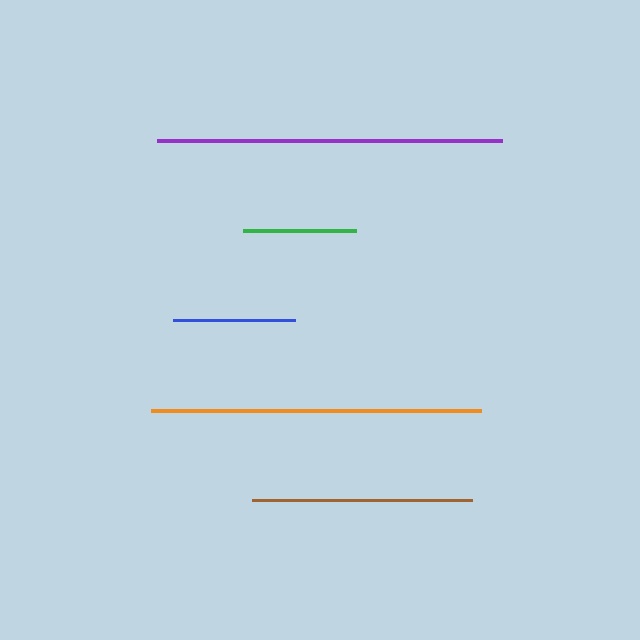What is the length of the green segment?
The green segment is approximately 113 pixels long.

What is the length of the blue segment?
The blue segment is approximately 122 pixels long.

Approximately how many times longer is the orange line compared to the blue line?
The orange line is approximately 2.7 times the length of the blue line.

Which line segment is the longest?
The purple line is the longest at approximately 345 pixels.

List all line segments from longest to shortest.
From longest to shortest: purple, orange, brown, blue, green.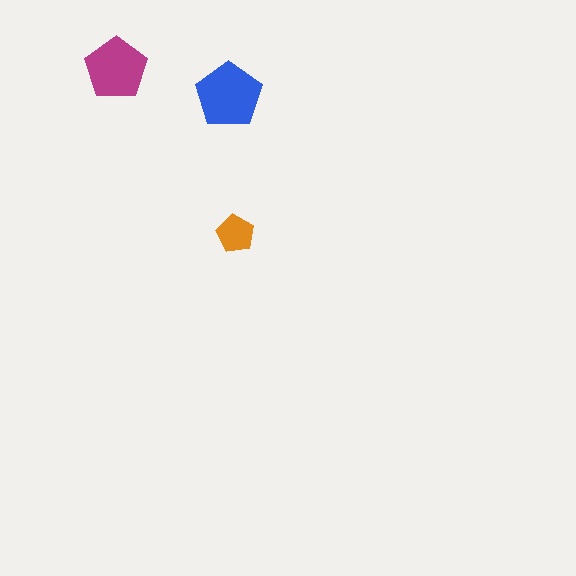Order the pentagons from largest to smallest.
the blue one, the magenta one, the orange one.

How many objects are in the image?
There are 3 objects in the image.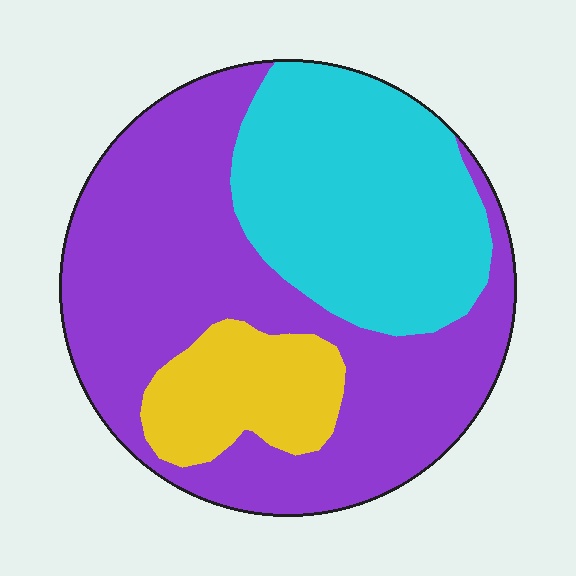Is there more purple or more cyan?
Purple.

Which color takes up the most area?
Purple, at roughly 55%.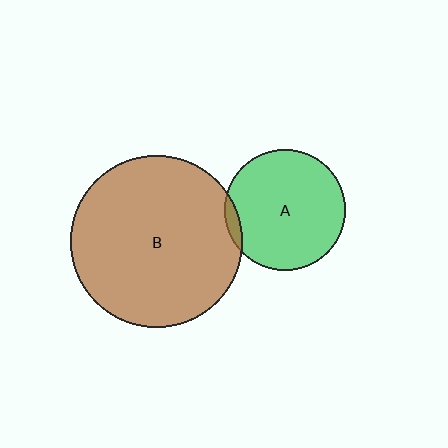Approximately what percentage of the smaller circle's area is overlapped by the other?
Approximately 5%.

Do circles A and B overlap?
Yes.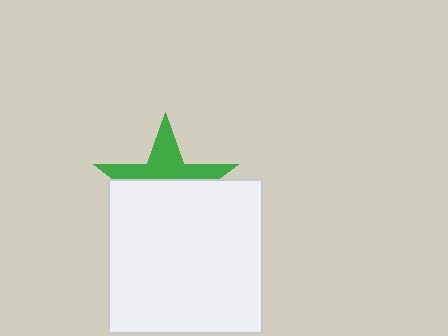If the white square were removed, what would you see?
You would see the complete green star.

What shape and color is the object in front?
The object in front is a white square.